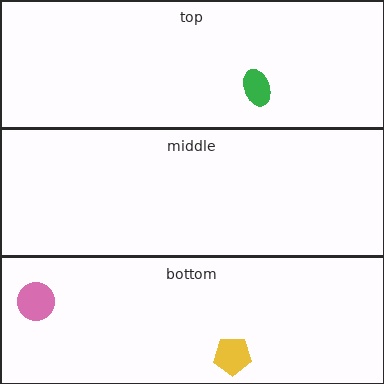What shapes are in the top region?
The green ellipse.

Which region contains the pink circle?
The bottom region.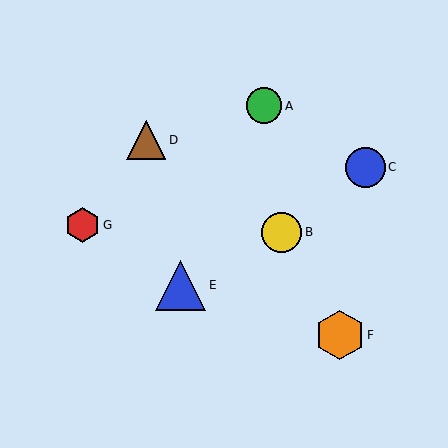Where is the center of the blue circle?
The center of the blue circle is at (366, 167).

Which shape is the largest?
The blue triangle (labeled E) is the largest.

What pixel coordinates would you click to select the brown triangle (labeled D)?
Click at (146, 140) to select the brown triangle D.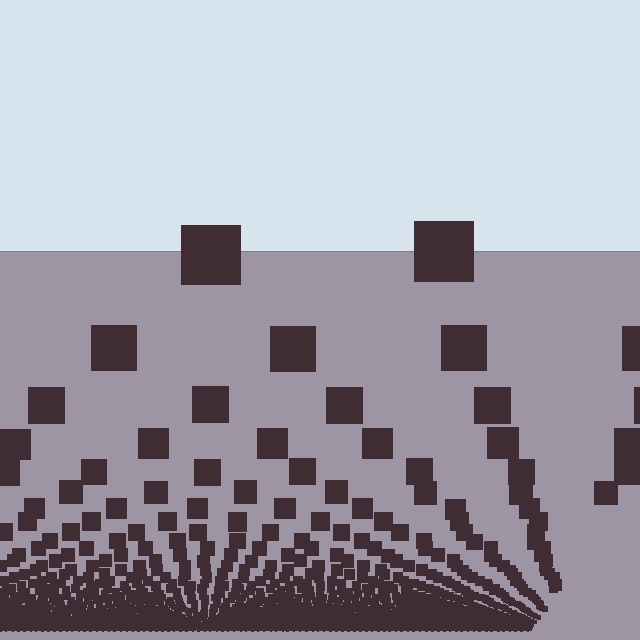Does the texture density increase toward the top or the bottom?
Density increases toward the bottom.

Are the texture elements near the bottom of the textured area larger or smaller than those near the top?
Smaller. The gradient is inverted — elements near the bottom are smaller and denser.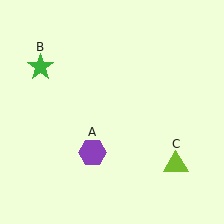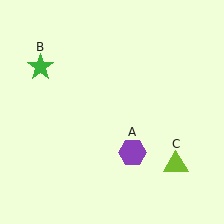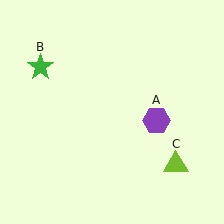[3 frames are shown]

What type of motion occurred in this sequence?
The purple hexagon (object A) rotated counterclockwise around the center of the scene.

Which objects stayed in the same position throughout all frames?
Green star (object B) and lime triangle (object C) remained stationary.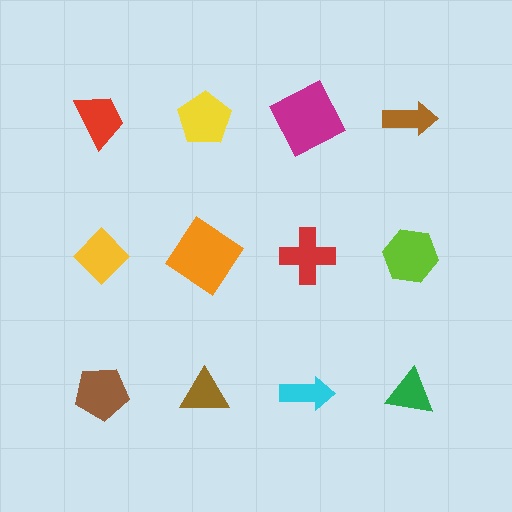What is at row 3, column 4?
A green triangle.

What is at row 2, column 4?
A lime hexagon.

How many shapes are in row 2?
4 shapes.